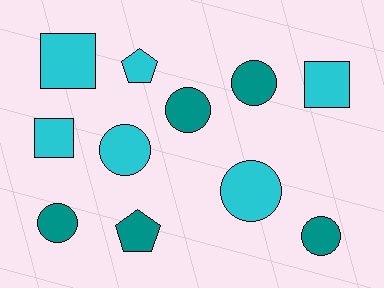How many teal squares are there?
There are no teal squares.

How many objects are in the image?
There are 11 objects.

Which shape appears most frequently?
Circle, with 6 objects.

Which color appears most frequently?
Cyan, with 6 objects.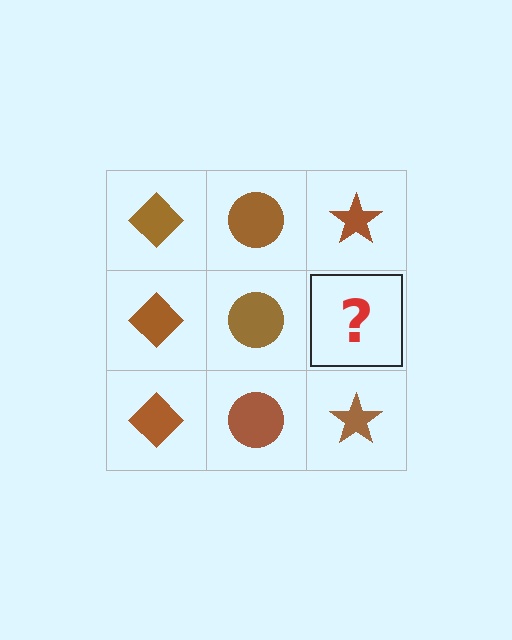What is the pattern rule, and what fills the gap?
The rule is that each column has a consistent shape. The gap should be filled with a brown star.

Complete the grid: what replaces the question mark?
The question mark should be replaced with a brown star.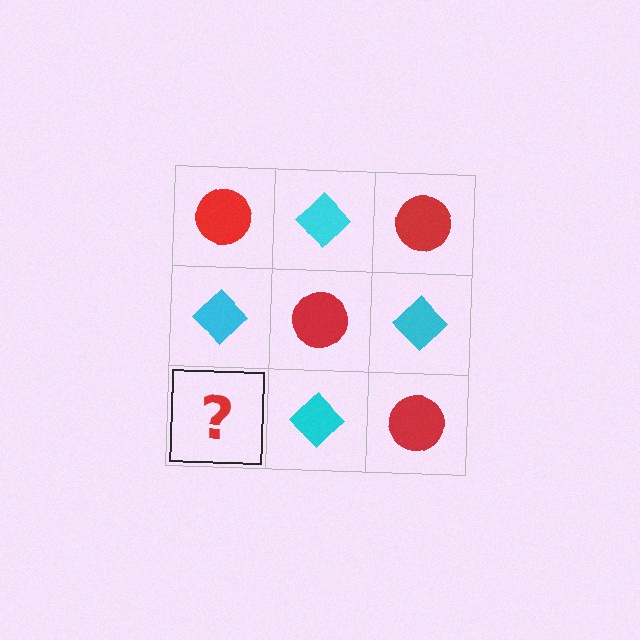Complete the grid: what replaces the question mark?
The question mark should be replaced with a red circle.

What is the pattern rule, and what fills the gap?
The rule is that it alternates red circle and cyan diamond in a checkerboard pattern. The gap should be filled with a red circle.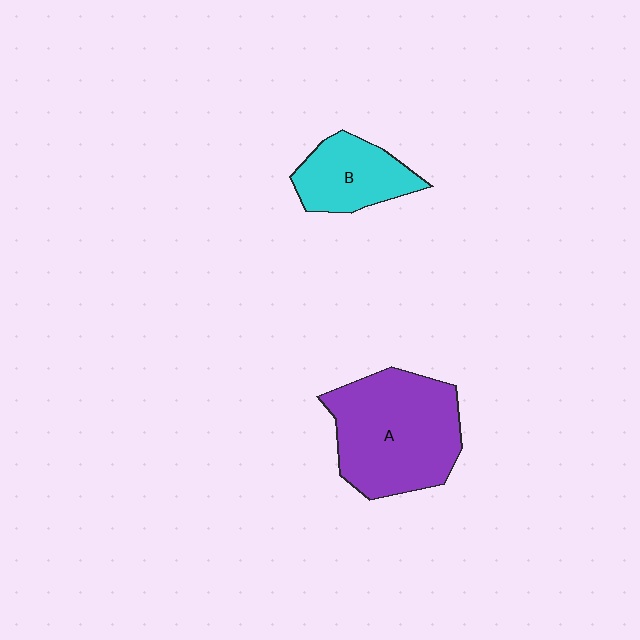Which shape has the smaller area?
Shape B (cyan).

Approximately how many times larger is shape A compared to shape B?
Approximately 1.9 times.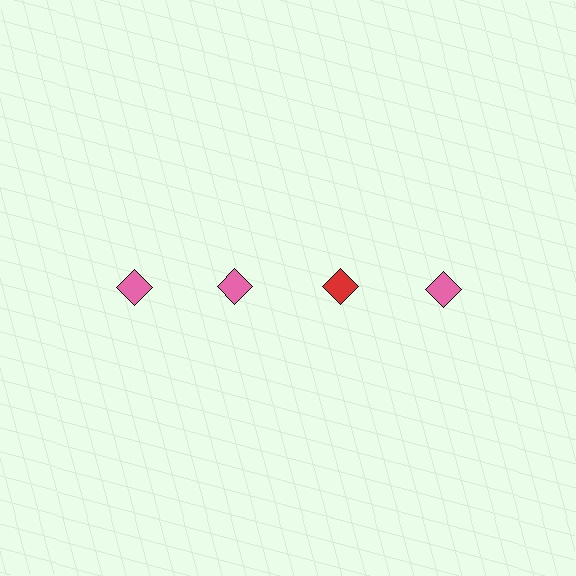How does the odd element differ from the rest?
It has a different color: red instead of pink.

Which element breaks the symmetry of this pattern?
The red diamond in the top row, center column breaks the symmetry. All other shapes are pink diamonds.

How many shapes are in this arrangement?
There are 4 shapes arranged in a grid pattern.